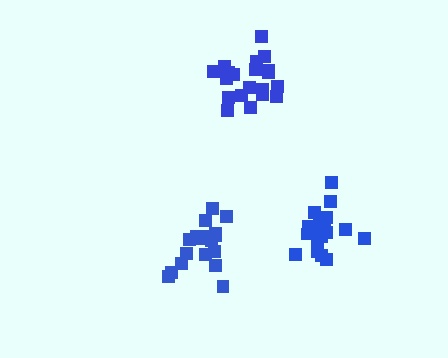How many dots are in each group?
Group 1: 20 dots, Group 2: 18 dots, Group 3: 20 dots (58 total).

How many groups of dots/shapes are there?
There are 3 groups.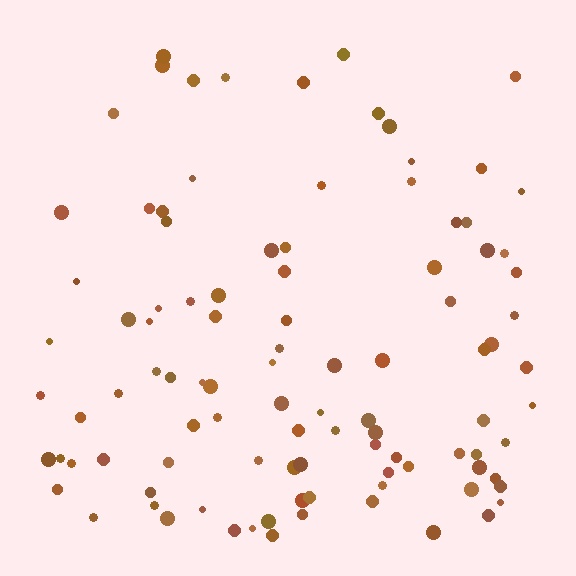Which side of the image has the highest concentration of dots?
The bottom.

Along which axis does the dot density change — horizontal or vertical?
Vertical.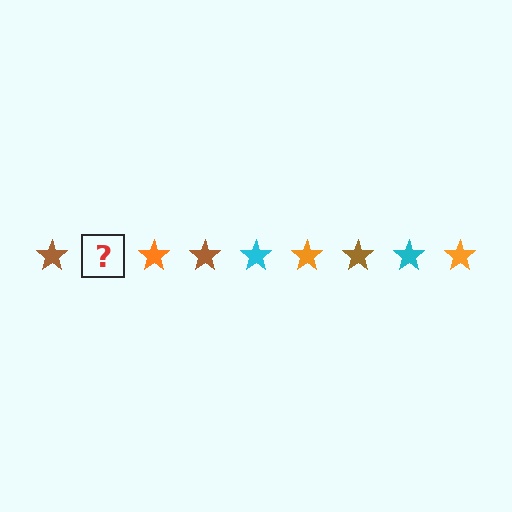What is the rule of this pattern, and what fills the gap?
The rule is that the pattern cycles through brown, cyan, orange stars. The gap should be filled with a cyan star.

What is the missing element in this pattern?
The missing element is a cyan star.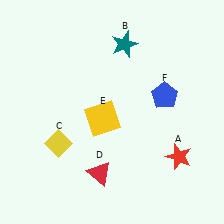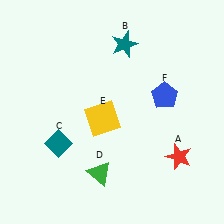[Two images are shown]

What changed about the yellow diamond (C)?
In Image 1, C is yellow. In Image 2, it changed to teal.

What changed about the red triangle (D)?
In Image 1, D is red. In Image 2, it changed to green.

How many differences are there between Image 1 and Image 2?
There are 2 differences between the two images.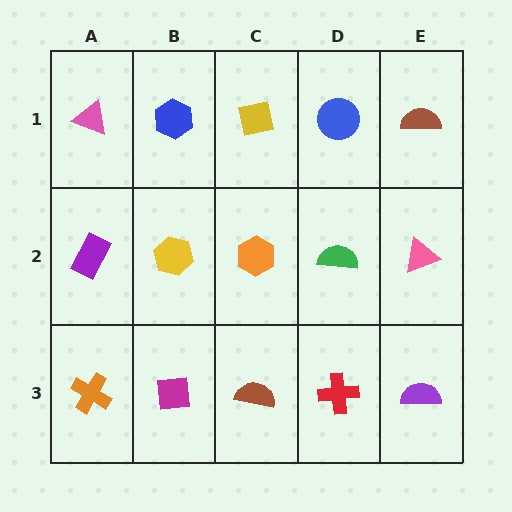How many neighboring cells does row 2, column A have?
3.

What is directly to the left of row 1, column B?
A pink triangle.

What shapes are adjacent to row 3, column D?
A green semicircle (row 2, column D), a brown semicircle (row 3, column C), a purple semicircle (row 3, column E).